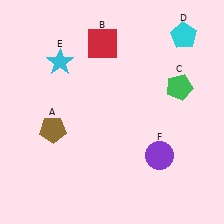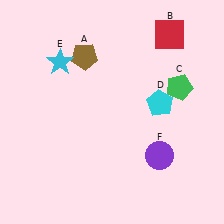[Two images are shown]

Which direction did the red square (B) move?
The red square (B) moved right.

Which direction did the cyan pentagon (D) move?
The cyan pentagon (D) moved down.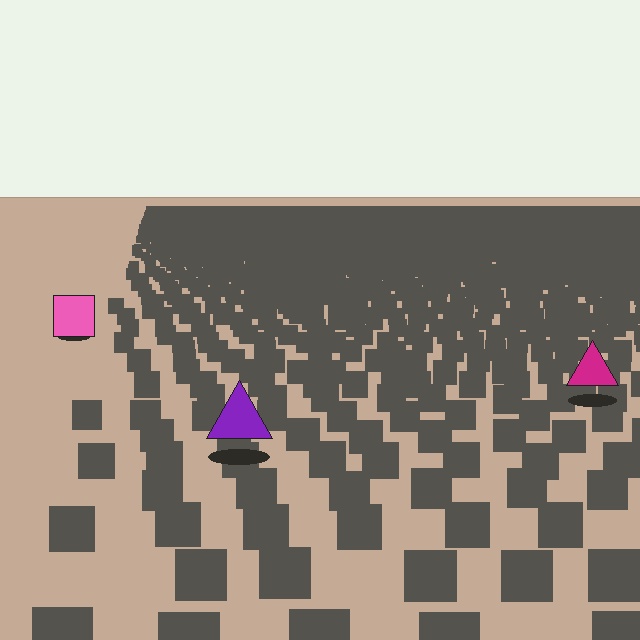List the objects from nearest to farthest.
From nearest to farthest: the purple triangle, the magenta triangle, the pink square.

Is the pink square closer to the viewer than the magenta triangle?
No. The magenta triangle is closer — you can tell from the texture gradient: the ground texture is coarser near it.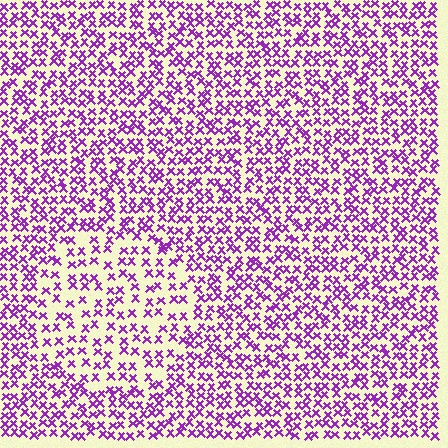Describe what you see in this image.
The image contains small purple elements arranged at two different densities. A circle-shaped region is visible where the elements are less densely packed than the surrounding area.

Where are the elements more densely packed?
The elements are more densely packed outside the circle boundary.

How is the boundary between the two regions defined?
The boundary is defined by a change in element density (approximately 1.7x ratio). All elements are the same color, size, and shape.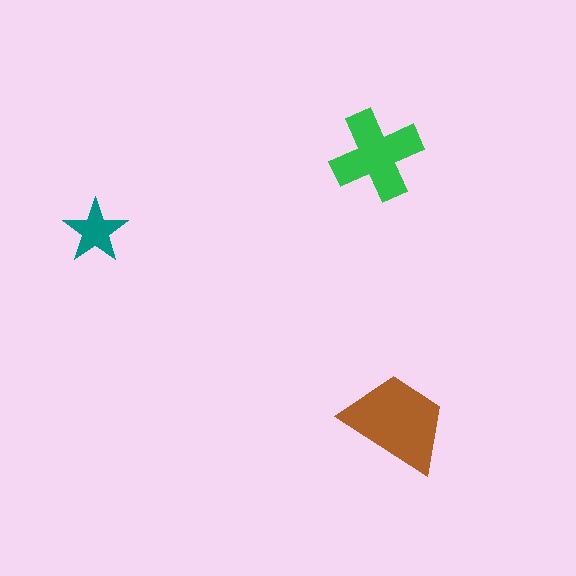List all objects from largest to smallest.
The brown trapezoid, the green cross, the teal star.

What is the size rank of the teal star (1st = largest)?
3rd.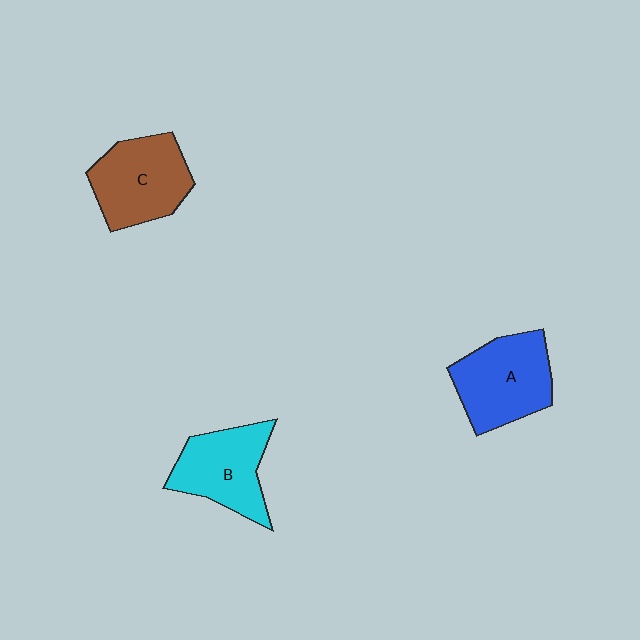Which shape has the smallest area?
Shape B (cyan).